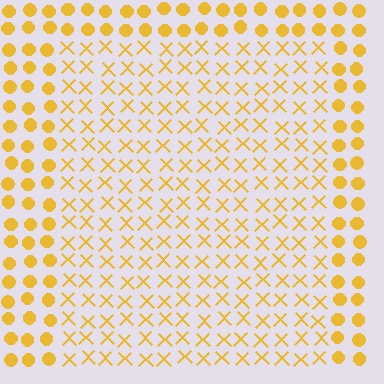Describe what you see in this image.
The image is filled with small yellow elements arranged in a uniform grid. A rectangle-shaped region contains X marks, while the surrounding area contains circles. The boundary is defined purely by the change in element shape.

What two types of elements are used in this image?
The image uses X marks inside the rectangle region and circles outside it.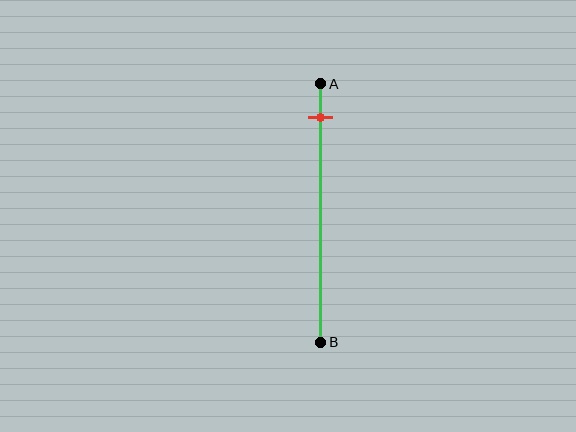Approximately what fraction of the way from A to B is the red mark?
The red mark is approximately 15% of the way from A to B.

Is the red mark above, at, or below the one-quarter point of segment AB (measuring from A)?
The red mark is above the one-quarter point of segment AB.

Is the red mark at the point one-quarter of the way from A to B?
No, the mark is at about 15% from A, not at the 25% one-quarter point.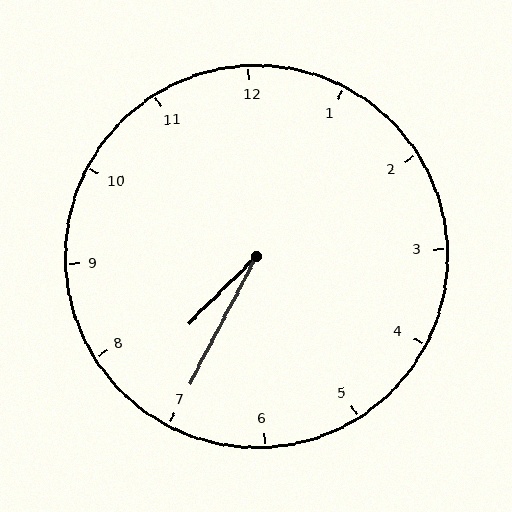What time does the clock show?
7:35.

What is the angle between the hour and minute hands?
Approximately 18 degrees.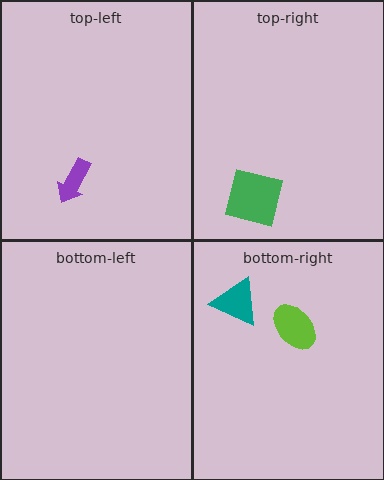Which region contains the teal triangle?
The bottom-right region.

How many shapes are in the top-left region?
1.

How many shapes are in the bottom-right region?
2.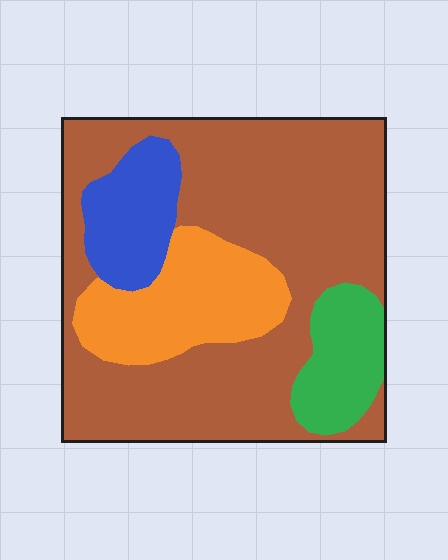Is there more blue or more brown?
Brown.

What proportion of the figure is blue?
Blue covers about 10% of the figure.